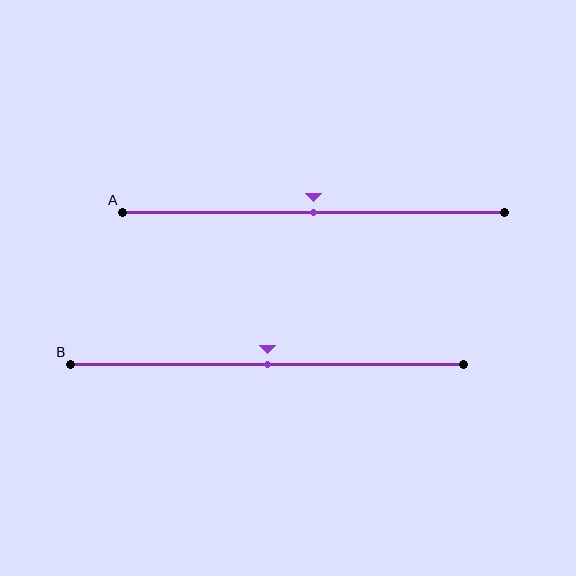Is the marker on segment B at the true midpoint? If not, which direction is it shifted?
Yes, the marker on segment B is at the true midpoint.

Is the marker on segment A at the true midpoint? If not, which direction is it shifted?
Yes, the marker on segment A is at the true midpoint.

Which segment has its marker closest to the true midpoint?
Segment A has its marker closest to the true midpoint.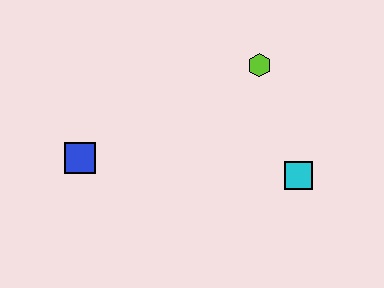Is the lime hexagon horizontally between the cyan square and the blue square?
Yes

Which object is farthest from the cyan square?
The blue square is farthest from the cyan square.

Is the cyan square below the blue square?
Yes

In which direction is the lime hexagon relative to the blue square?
The lime hexagon is to the right of the blue square.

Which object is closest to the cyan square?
The lime hexagon is closest to the cyan square.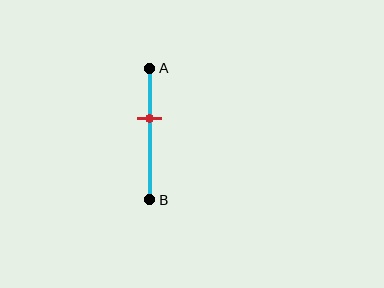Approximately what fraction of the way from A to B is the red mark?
The red mark is approximately 40% of the way from A to B.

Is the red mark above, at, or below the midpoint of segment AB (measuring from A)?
The red mark is above the midpoint of segment AB.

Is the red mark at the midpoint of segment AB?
No, the mark is at about 40% from A, not at the 50% midpoint.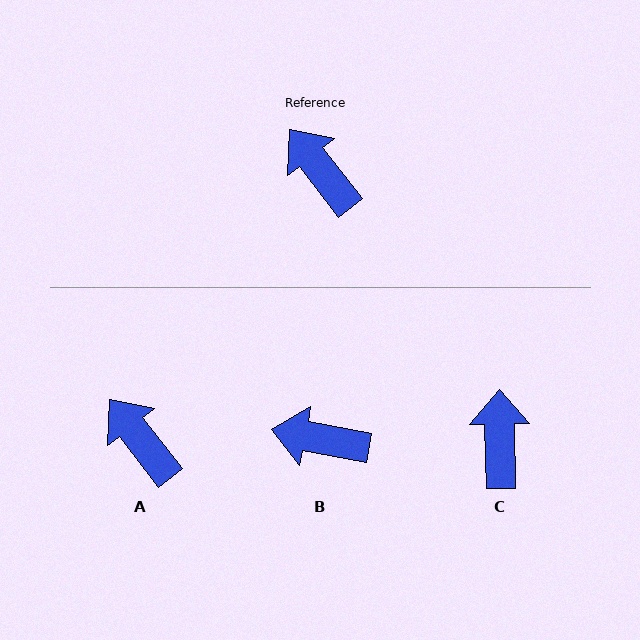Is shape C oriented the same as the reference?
No, it is off by about 37 degrees.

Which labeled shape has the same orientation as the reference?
A.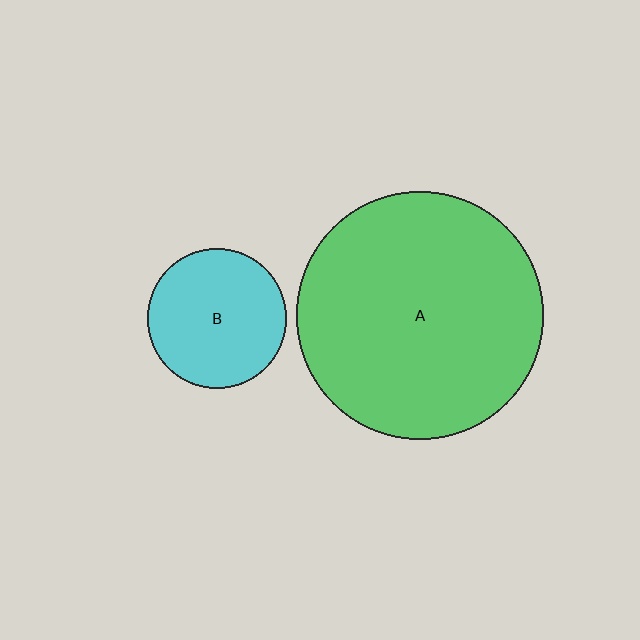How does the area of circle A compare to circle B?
Approximately 3.2 times.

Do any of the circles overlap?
No, none of the circles overlap.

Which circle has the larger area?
Circle A (green).